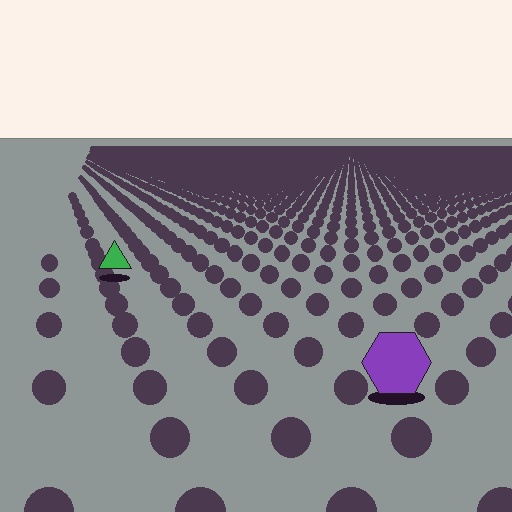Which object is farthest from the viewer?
The green triangle is farthest from the viewer. It appears smaller and the ground texture around it is denser.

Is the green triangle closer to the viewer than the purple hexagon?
No. The purple hexagon is closer — you can tell from the texture gradient: the ground texture is coarser near it.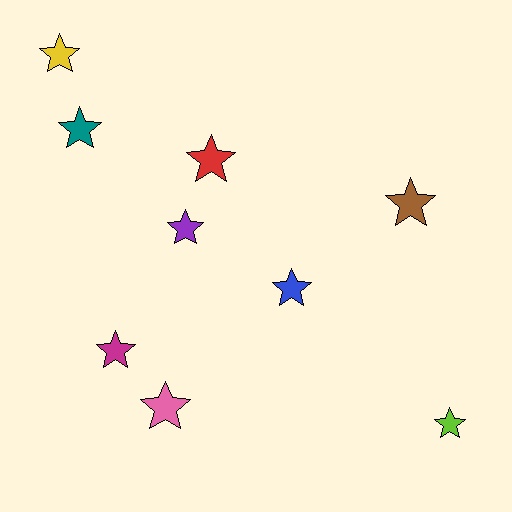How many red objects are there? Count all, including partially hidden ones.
There is 1 red object.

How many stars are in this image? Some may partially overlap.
There are 9 stars.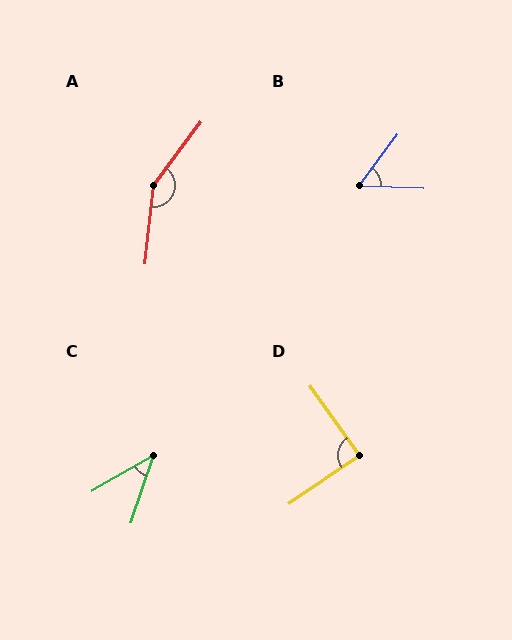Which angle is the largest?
A, at approximately 149 degrees.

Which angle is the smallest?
C, at approximately 41 degrees.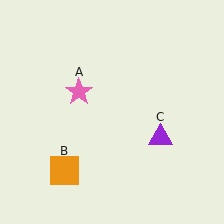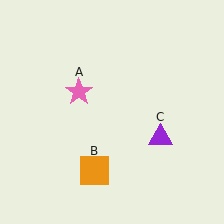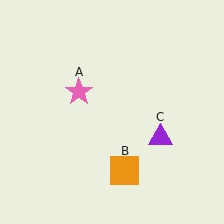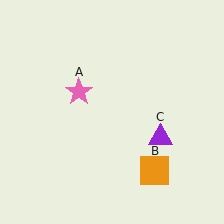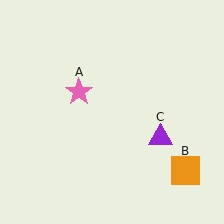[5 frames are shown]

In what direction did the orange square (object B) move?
The orange square (object B) moved right.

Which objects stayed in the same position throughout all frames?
Pink star (object A) and purple triangle (object C) remained stationary.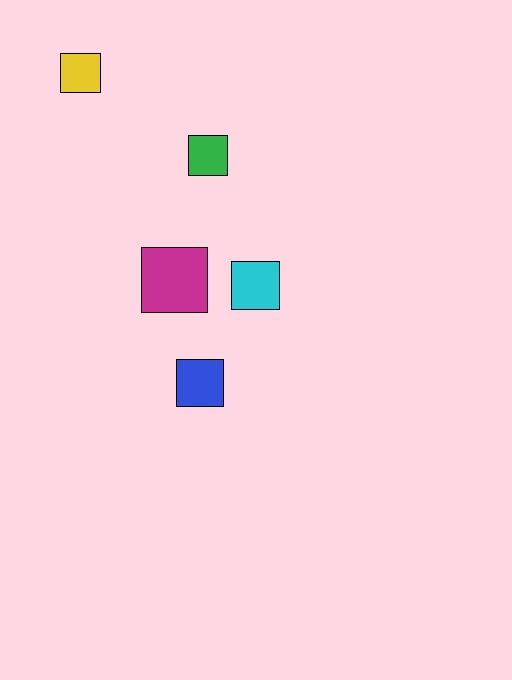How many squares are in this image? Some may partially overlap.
There are 5 squares.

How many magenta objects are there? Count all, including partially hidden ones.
There is 1 magenta object.